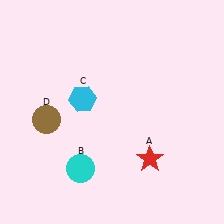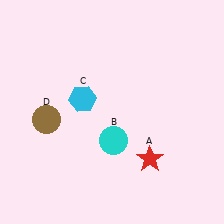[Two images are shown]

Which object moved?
The cyan circle (B) moved right.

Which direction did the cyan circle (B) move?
The cyan circle (B) moved right.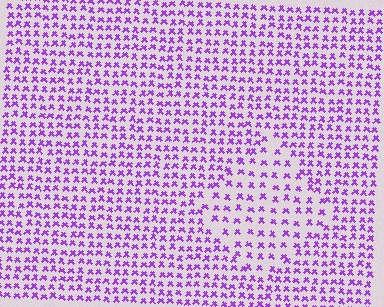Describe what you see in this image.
The image contains small purple elements arranged at two different densities. A diamond-shaped region is visible where the elements are less densely packed than the surrounding area.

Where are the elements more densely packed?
The elements are more densely packed outside the diamond boundary.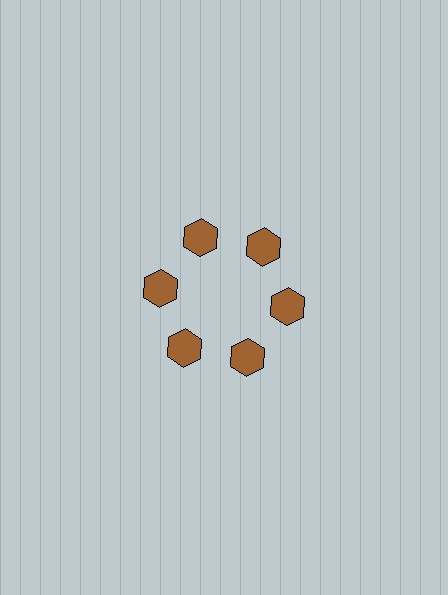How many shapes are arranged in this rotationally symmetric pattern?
There are 6 shapes, arranged in 6 groups of 1.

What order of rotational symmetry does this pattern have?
This pattern has 6-fold rotational symmetry.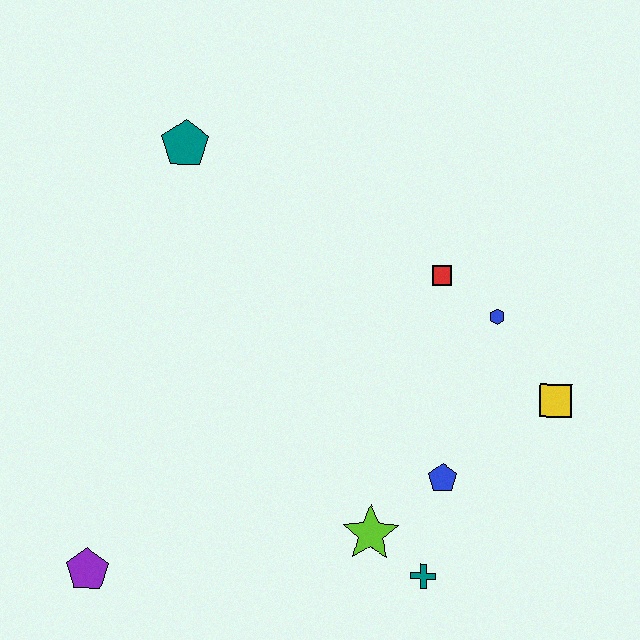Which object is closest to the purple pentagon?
The lime star is closest to the purple pentagon.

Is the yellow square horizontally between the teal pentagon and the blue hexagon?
No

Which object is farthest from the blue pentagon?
The teal pentagon is farthest from the blue pentagon.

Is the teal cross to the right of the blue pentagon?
No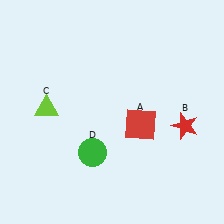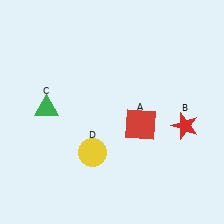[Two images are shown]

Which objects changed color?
C changed from lime to green. D changed from green to yellow.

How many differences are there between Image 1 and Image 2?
There are 2 differences between the two images.